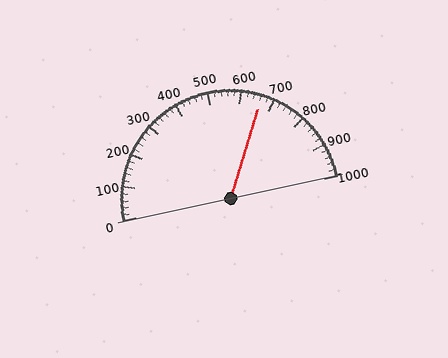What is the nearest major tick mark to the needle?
The nearest major tick mark is 700.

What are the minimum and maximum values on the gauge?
The gauge ranges from 0 to 1000.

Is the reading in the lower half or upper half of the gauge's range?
The reading is in the upper half of the range (0 to 1000).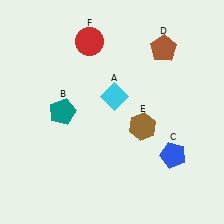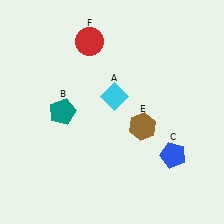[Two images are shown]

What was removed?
The brown pentagon (D) was removed in Image 2.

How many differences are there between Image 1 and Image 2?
There is 1 difference between the two images.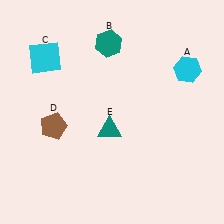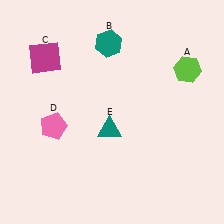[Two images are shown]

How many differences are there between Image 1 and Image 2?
There are 3 differences between the two images.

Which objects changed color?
A changed from cyan to lime. C changed from cyan to magenta. D changed from brown to pink.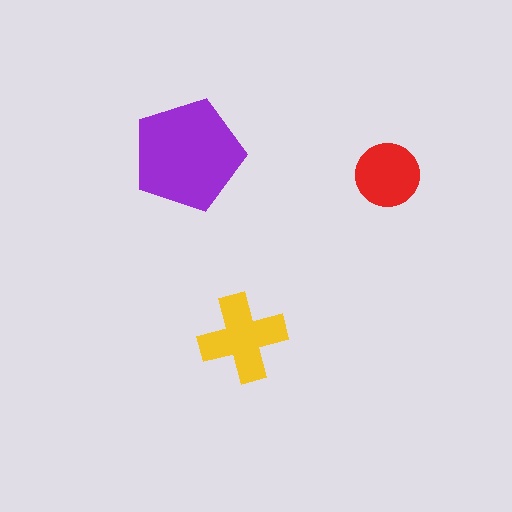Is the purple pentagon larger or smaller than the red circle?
Larger.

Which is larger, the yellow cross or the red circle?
The yellow cross.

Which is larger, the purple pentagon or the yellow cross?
The purple pentagon.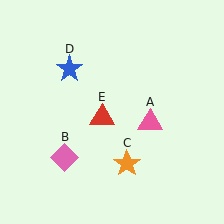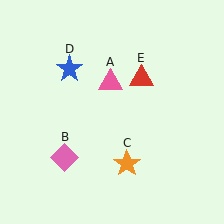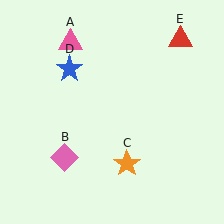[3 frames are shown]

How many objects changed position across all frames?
2 objects changed position: pink triangle (object A), red triangle (object E).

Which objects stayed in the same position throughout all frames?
Pink diamond (object B) and orange star (object C) and blue star (object D) remained stationary.